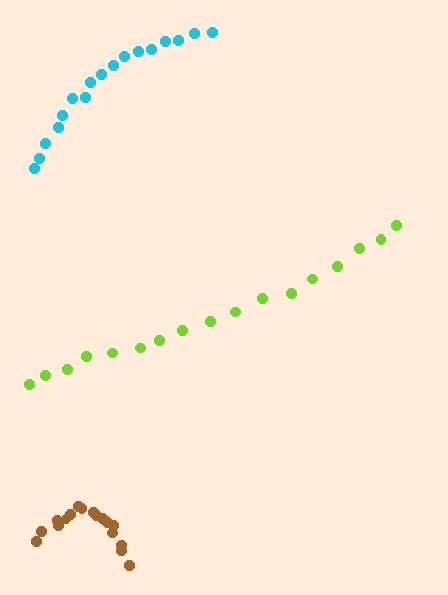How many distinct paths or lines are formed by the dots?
There are 3 distinct paths.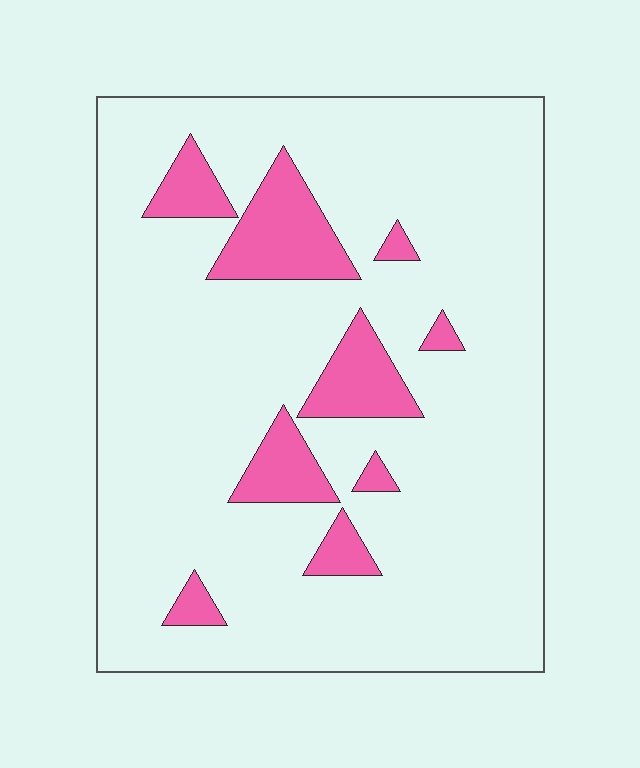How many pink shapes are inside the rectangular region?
9.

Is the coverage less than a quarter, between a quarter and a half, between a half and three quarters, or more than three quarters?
Less than a quarter.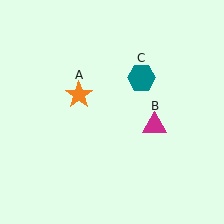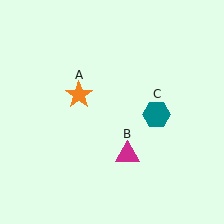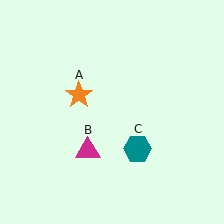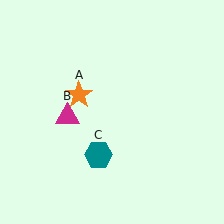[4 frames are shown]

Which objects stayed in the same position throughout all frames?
Orange star (object A) remained stationary.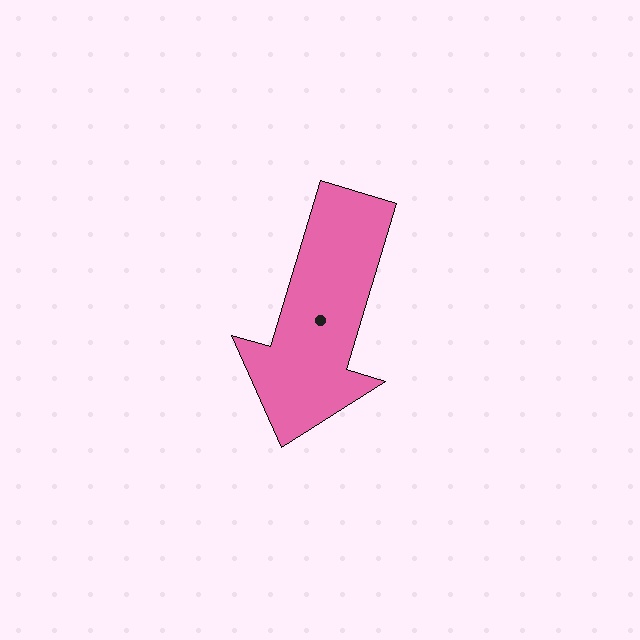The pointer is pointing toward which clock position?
Roughly 7 o'clock.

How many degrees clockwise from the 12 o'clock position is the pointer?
Approximately 197 degrees.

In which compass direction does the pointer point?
South.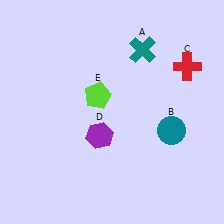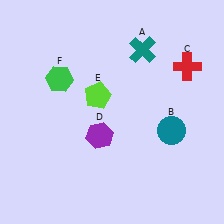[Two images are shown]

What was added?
A green hexagon (F) was added in Image 2.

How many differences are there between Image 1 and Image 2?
There is 1 difference between the two images.